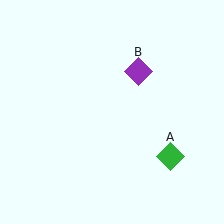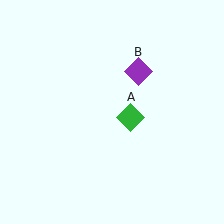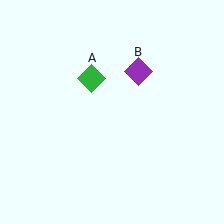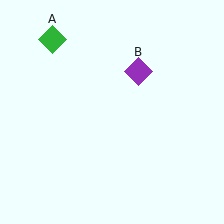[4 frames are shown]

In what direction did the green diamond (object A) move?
The green diamond (object A) moved up and to the left.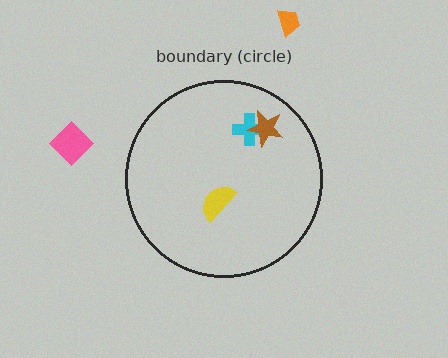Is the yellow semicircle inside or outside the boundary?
Inside.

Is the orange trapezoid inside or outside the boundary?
Outside.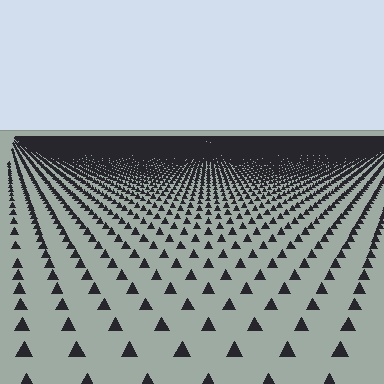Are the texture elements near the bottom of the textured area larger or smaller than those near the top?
Larger. Near the bottom, elements are closer to the viewer and appear at a bigger on-screen size.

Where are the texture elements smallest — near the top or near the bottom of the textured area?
Near the top.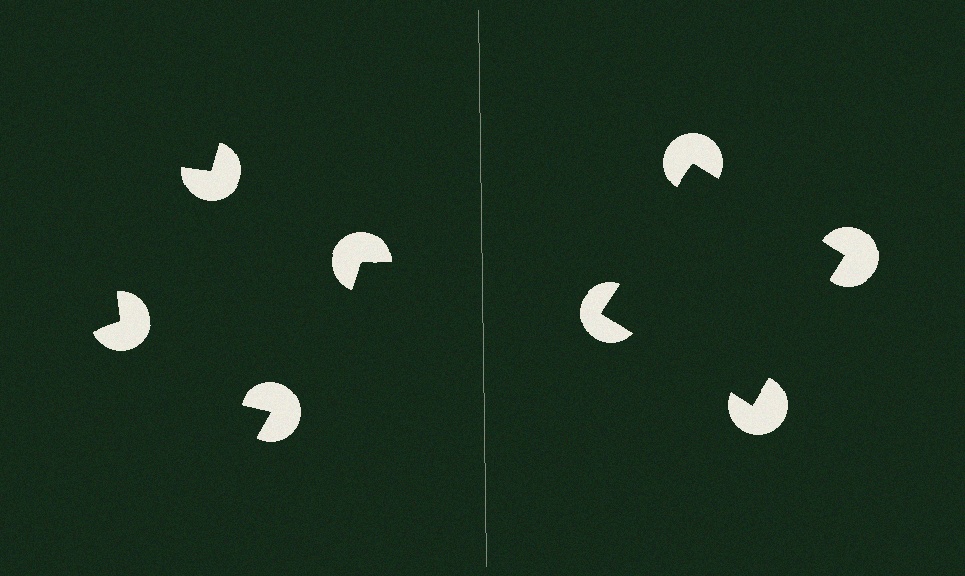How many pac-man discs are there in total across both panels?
8 — 4 on each side.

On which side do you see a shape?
An illusory square appears on the right side. On the left side the wedge cuts are rotated, so no coherent shape forms.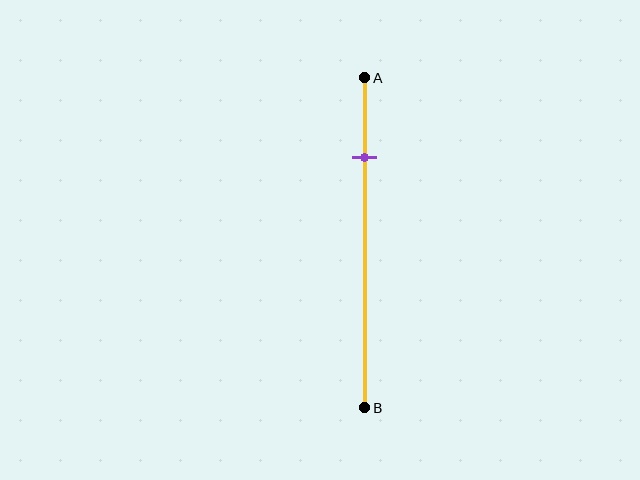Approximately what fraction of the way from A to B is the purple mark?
The purple mark is approximately 25% of the way from A to B.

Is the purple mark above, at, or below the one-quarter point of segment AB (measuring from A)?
The purple mark is approximately at the one-quarter point of segment AB.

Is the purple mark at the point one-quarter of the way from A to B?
Yes, the mark is approximately at the one-quarter point.